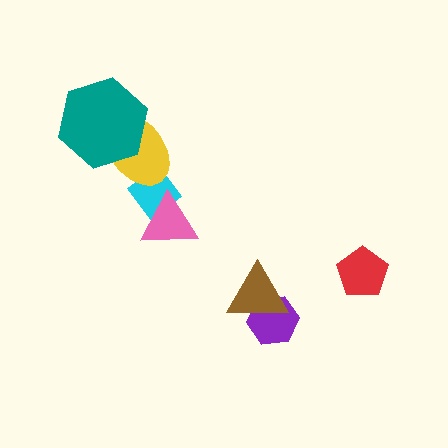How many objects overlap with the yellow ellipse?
2 objects overlap with the yellow ellipse.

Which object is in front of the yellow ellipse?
The teal hexagon is in front of the yellow ellipse.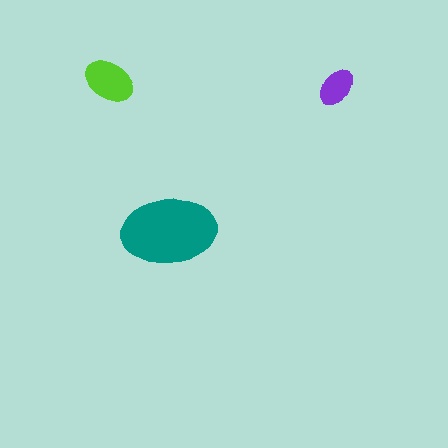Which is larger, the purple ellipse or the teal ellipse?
The teal one.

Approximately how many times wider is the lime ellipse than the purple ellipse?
About 1.5 times wider.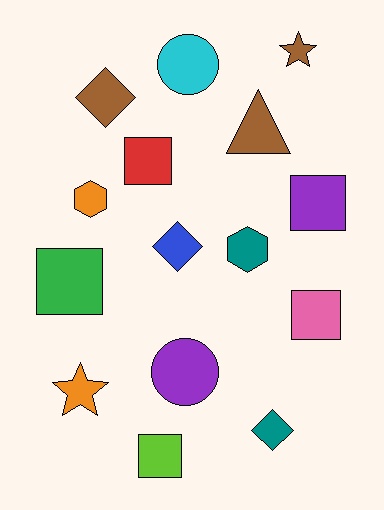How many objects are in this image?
There are 15 objects.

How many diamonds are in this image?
There are 3 diamonds.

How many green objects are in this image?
There is 1 green object.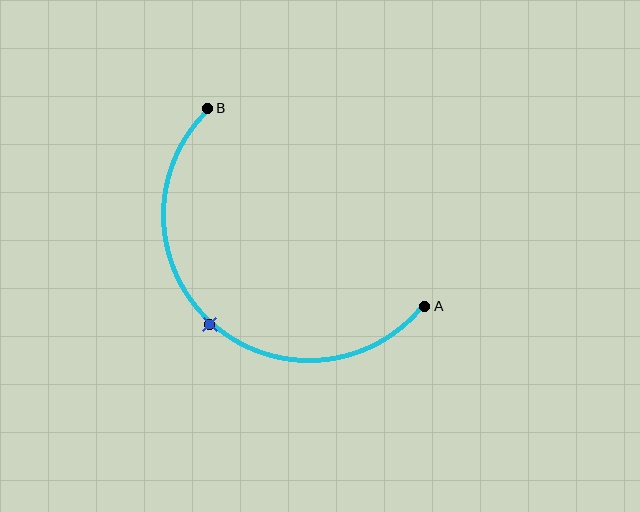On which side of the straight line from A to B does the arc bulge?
The arc bulges below and to the left of the straight line connecting A and B.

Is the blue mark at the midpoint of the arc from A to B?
Yes. The blue mark lies on the arc at equal arc-length from both A and B — it is the arc midpoint.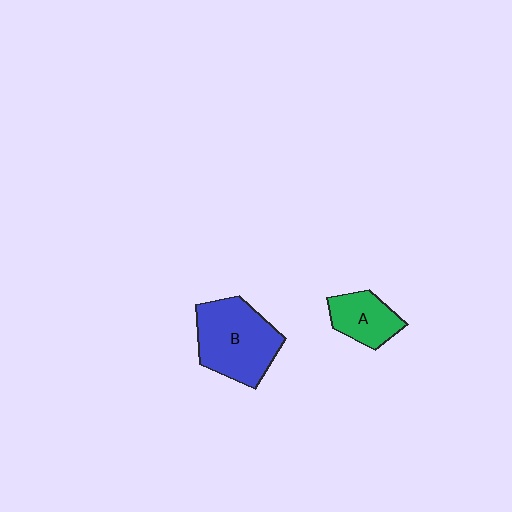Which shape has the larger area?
Shape B (blue).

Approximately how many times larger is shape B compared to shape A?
Approximately 1.9 times.